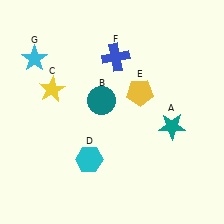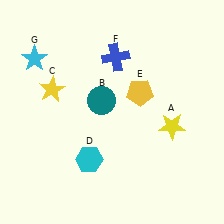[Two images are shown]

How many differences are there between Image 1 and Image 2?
There is 1 difference between the two images.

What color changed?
The star (A) changed from teal in Image 1 to yellow in Image 2.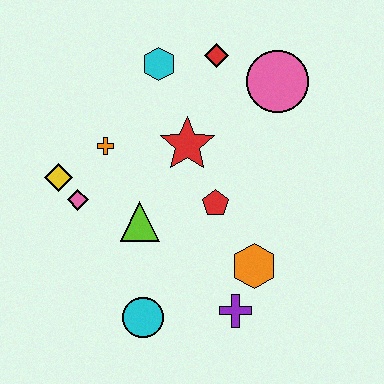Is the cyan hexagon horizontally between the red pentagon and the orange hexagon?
No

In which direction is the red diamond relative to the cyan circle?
The red diamond is above the cyan circle.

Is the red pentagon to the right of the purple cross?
No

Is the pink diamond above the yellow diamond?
No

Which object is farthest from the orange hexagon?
The cyan hexagon is farthest from the orange hexagon.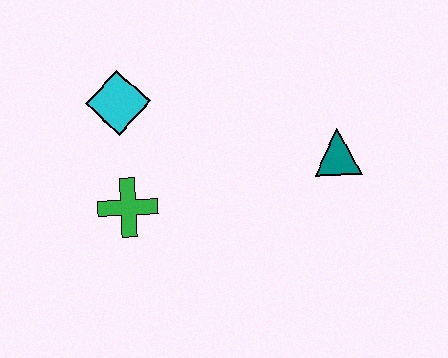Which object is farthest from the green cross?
The teal triangle is farthest from the green cross.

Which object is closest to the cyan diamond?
The green cross is closest to the cyan diamond.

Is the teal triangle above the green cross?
Yes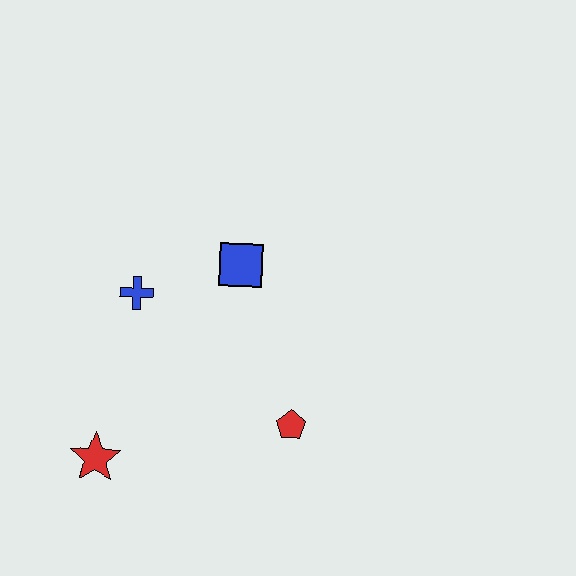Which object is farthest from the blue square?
The red star is farthest from the blue square.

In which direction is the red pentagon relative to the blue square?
The red pentagon is below the blue square.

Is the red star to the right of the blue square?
No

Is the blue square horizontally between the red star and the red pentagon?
Yes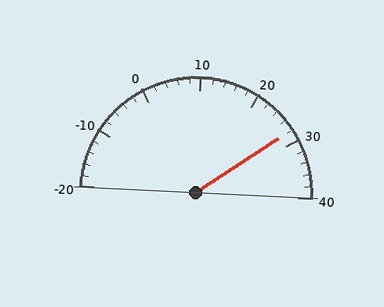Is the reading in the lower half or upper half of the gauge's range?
The reading is in the upper half of the range (-20 to 40).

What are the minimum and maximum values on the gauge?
The gauge ranges from -20 to 40.